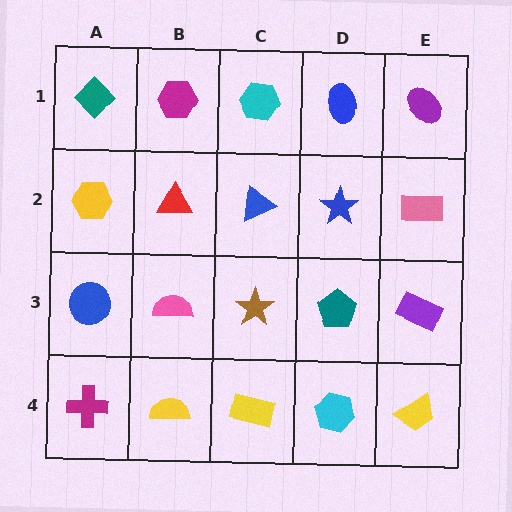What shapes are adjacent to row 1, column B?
A red triangle (row 2, column B), a teal diamond (row 1, column A), a cyan hexagon (row 1, column C).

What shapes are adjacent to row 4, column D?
A teal pentagon (row 3, column D), a yellow rectangle (row 4, column C), a yellow trapezoid (row 4, column E).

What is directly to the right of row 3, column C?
A teal pentagon.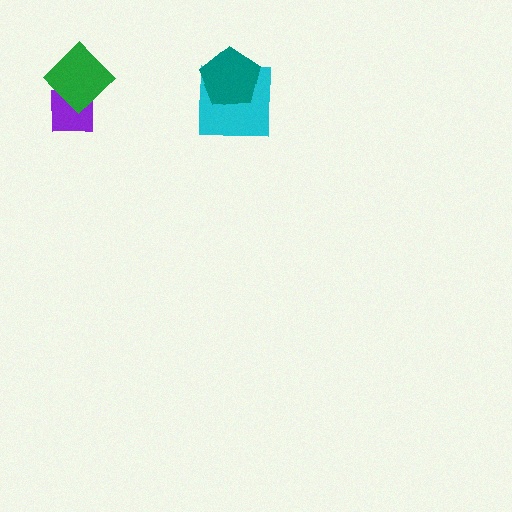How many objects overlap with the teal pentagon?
1 object overlaps with the teal pentagon.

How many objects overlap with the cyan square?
1 object overlaps with the cyan square.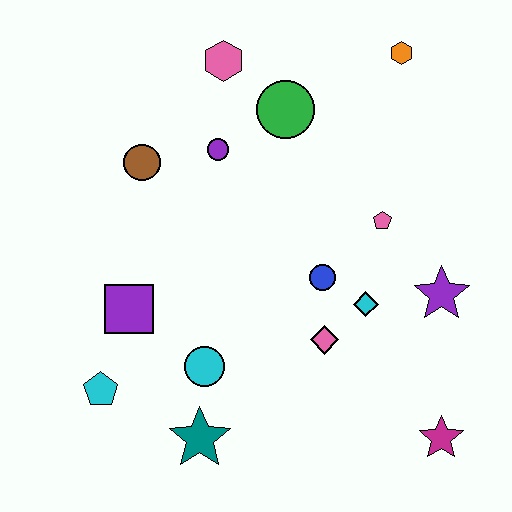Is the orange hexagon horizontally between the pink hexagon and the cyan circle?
No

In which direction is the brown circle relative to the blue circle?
The brown circle is to the left of the blue circle.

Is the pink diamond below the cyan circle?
No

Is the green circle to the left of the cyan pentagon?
No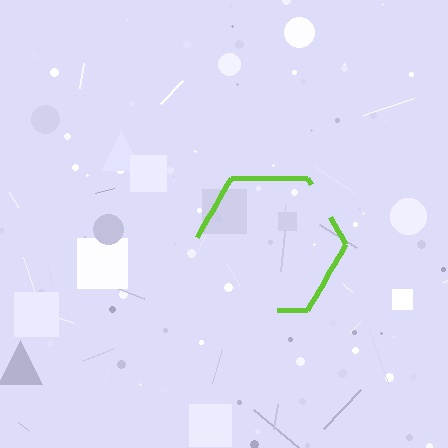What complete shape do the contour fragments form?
The contour fragments form a hexagon.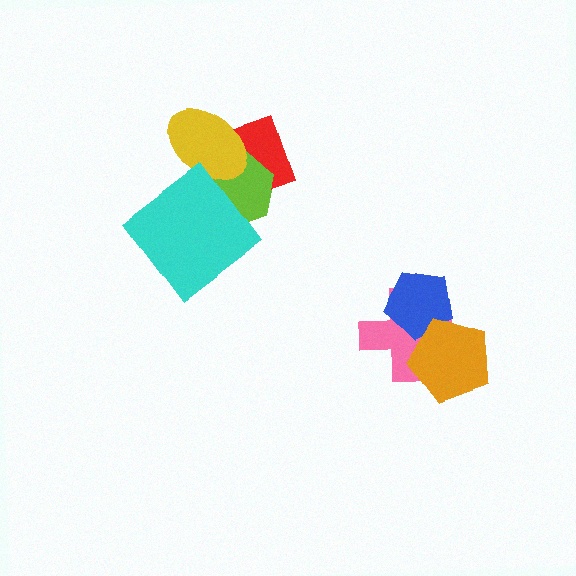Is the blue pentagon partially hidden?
Yes, it is partially covered by another shape.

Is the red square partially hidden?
Yes, it is partially covered by another shape.